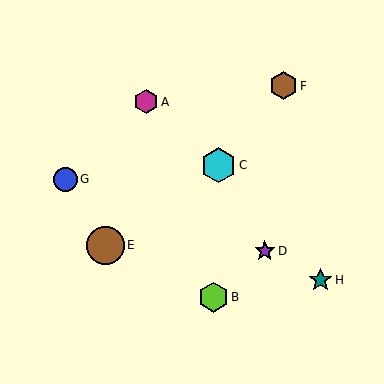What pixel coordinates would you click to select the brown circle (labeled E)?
Click at (105, 245) to select the brown circle E.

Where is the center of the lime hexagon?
The center of the lime hexagon is at (214, 297).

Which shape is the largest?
The brown circle (labeled E) is the largest.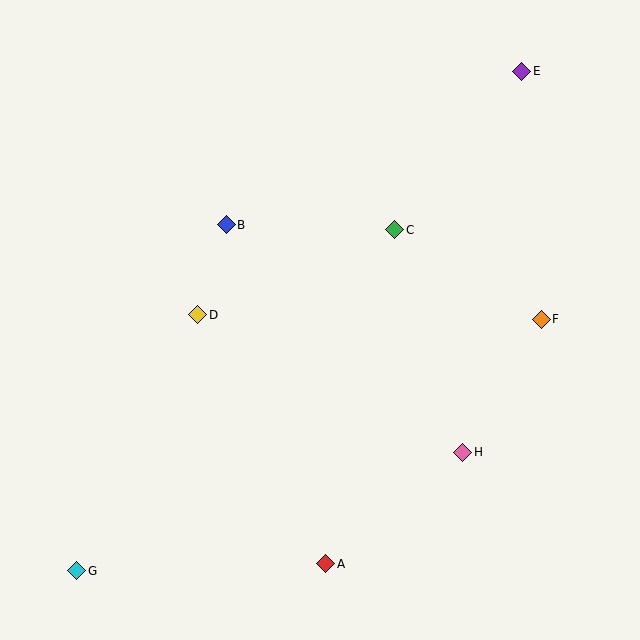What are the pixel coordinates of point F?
Point F is at (541, 319).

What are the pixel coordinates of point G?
Point G is at (77, 571).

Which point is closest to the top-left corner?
Point B is closest to the top-left corner.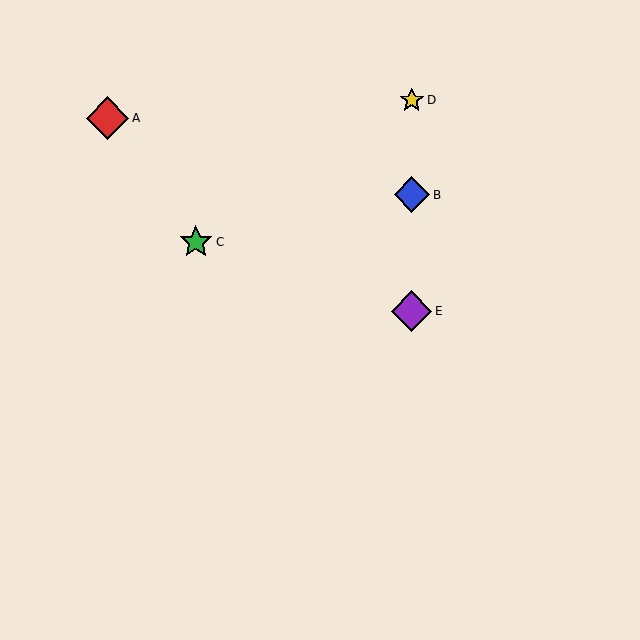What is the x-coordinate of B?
Object B is at x≈412.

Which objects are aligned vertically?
Objects B, D, E are aligned vertically.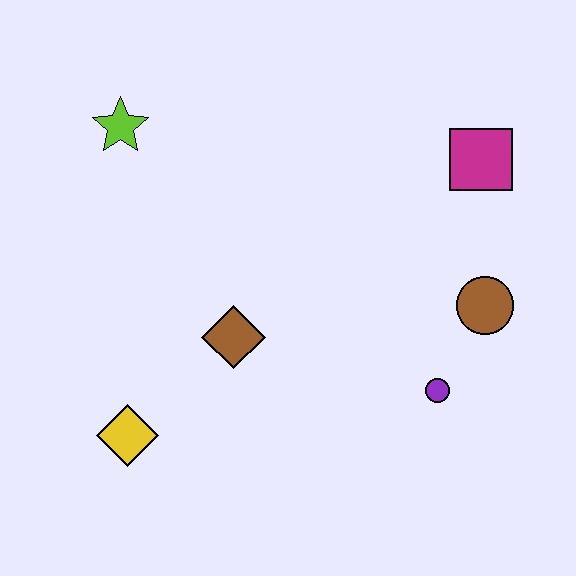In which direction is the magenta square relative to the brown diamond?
The magenta square is to the right of the brown diamond.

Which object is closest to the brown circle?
The purple circle is closest to the brown circle.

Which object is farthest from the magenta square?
The yellow diamond is farthest from the magenta square.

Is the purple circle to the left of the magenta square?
Yes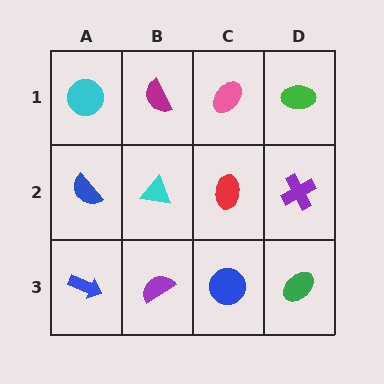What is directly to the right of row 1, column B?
A pink ellipse.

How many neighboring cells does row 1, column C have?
3.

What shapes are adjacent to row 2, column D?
A green ellipse (row 1, column D), a green ellipse (row 3, column D), a red ellipse (row 2, column C).